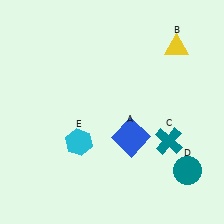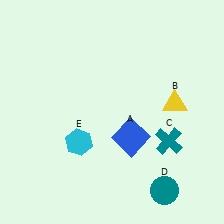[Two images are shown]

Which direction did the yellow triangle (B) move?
The yellow triangle (B) moved down.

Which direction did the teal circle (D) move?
The teal circle (D) moved left.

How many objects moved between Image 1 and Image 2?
2 objects moved between the two images.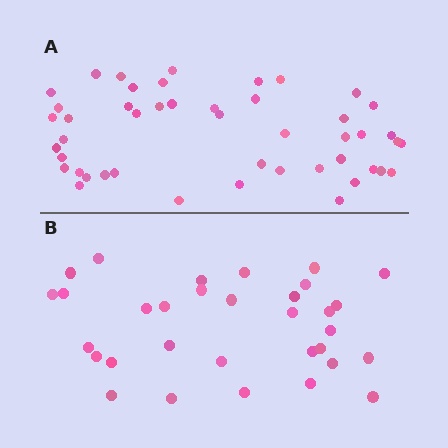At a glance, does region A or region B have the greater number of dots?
Region A (the top region) has more dots.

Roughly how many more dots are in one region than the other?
Region A has approximately 15 more dots than region B.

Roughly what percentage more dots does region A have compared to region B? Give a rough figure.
About 45% more.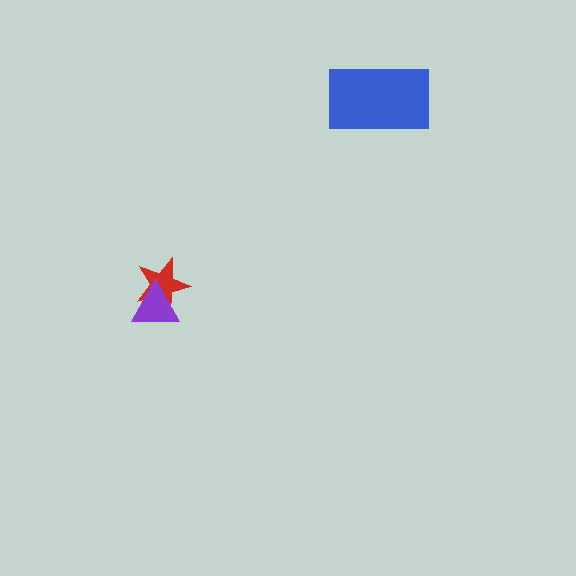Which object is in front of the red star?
The purple triangle is in front of the red star.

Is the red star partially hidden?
Yes, it is partially covered by another shape.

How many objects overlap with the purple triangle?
1 object overlaps with the purple triangle.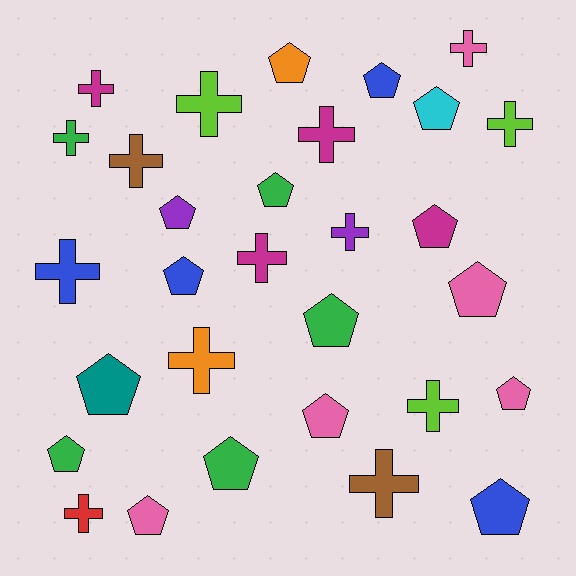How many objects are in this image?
There are 30 objects.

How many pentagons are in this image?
There are 16 pentagons.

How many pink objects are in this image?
There are 5 pink objects.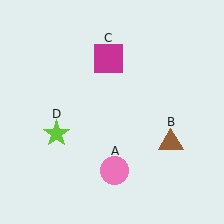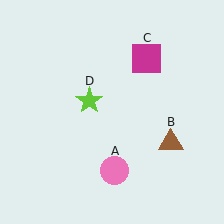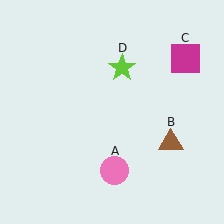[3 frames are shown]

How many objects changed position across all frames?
2 objects changed position: magenta square (object C), lime star (object D).